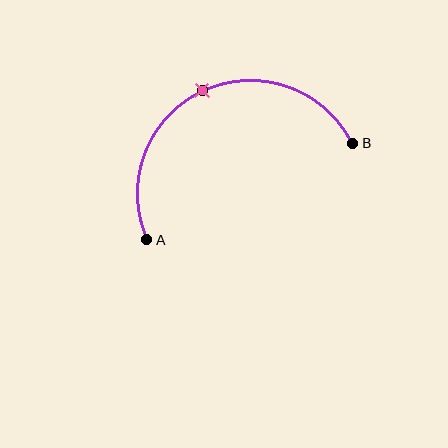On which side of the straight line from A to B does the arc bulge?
The arc bulges above the straight line connecting A and B.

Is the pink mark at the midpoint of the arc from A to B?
Yes. The pink mark lies on the arc at equal arc-length from both A and B — it is the arc midpoint.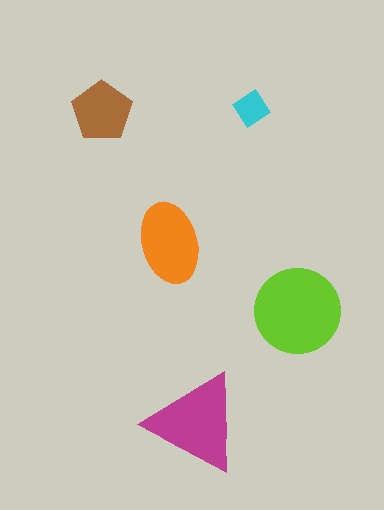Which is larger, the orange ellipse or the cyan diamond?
The orange ellipse.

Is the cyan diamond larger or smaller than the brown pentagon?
Smaller.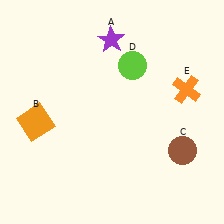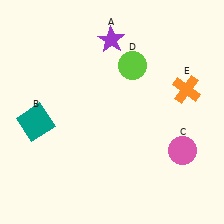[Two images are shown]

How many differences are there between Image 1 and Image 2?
There are 2 differences between the two images.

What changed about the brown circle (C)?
In Image 1, C is brown. In Image 2, it changed to pink.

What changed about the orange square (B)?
In Image 1, B is orange. In Image 2, it changed to teal.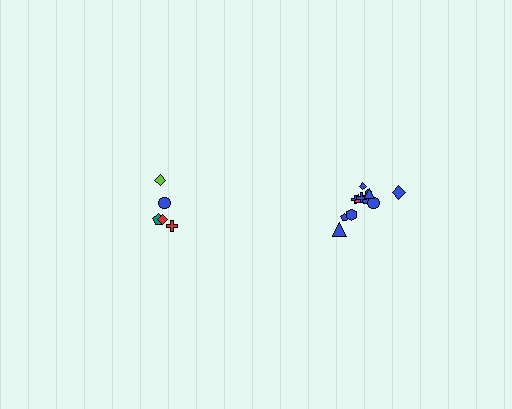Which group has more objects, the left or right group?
The right group.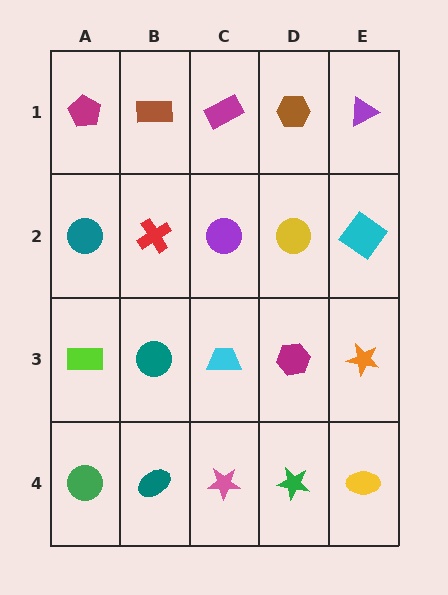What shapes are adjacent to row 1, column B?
A red cross (row 2, column B), a magenta pentagon (row 1, column A), a magenta rectangle (row 1, column C).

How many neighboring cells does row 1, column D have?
3.